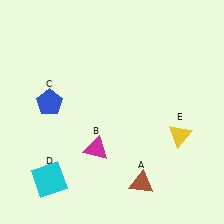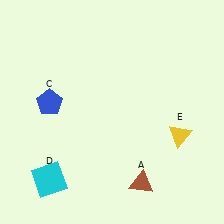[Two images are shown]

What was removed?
The magenta triangle (B) was removed in Image 2.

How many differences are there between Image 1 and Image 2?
There is 1 difference between the two images.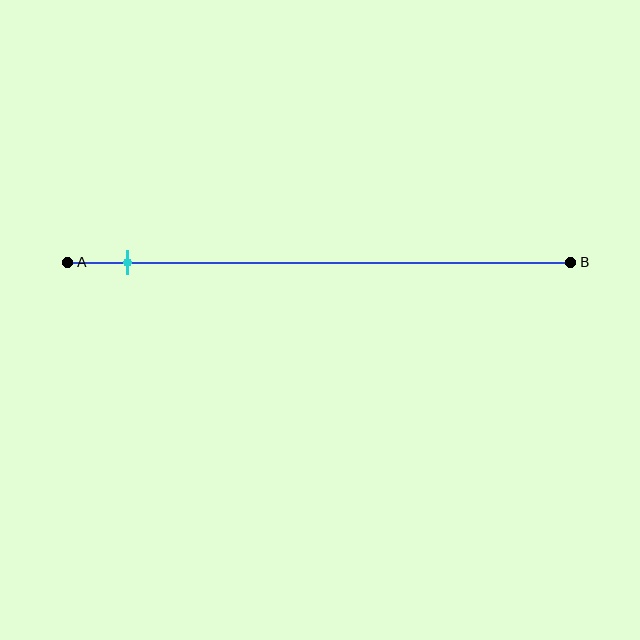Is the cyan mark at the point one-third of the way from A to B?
No, the mark is at about 10% from A, not at the 33% one-third point.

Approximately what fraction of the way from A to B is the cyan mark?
The cyan mark is approximately 10% of the way from A to B.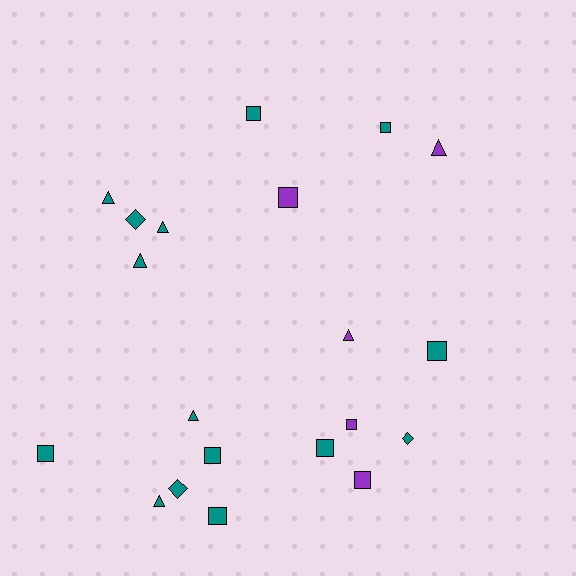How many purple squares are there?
There are 3 purple squares.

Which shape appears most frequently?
Square, with 10 objects.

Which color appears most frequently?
Teal, with 15 objects.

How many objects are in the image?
There are 20 objects.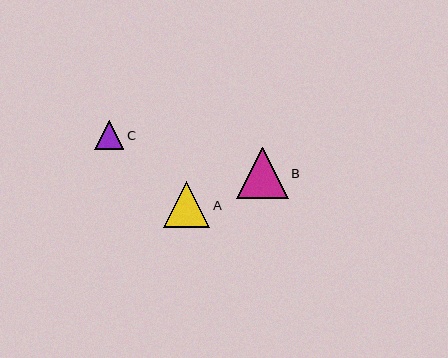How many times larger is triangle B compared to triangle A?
Triangle B is approximately 1.1 times the size of triangle A.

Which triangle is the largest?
Triangle B is the largest with a size of approximately 52 pixels.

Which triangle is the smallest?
Triangle C is the smallest with a size of approximately 30 pixels.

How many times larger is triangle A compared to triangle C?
Triangle A is approximately 1.6 times the size of triangle C.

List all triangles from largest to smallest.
From largest to smallest: B, A, C.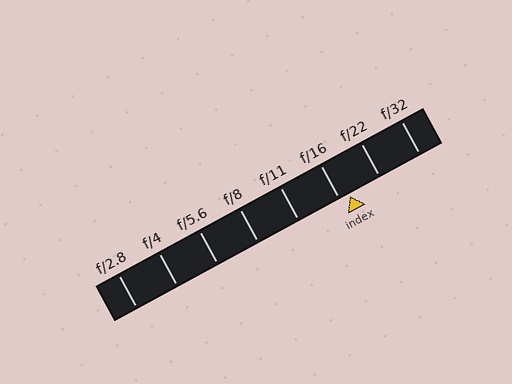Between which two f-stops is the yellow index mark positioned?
The index mark is between f/16 and f/22.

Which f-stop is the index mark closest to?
The index mark is closest to f/16.